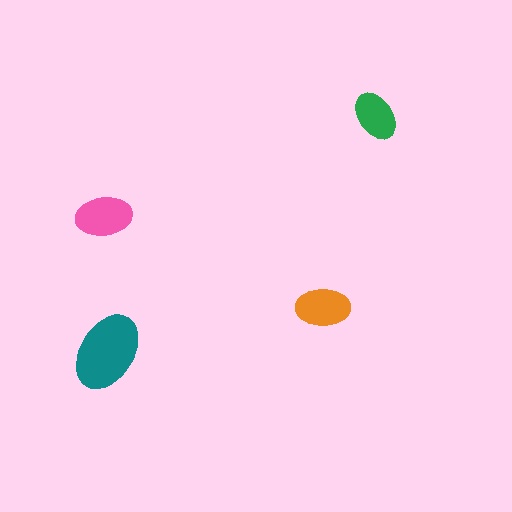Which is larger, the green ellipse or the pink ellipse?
The pink one.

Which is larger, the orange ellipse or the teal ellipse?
The teal one.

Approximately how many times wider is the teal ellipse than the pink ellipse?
About 1.5 times wider.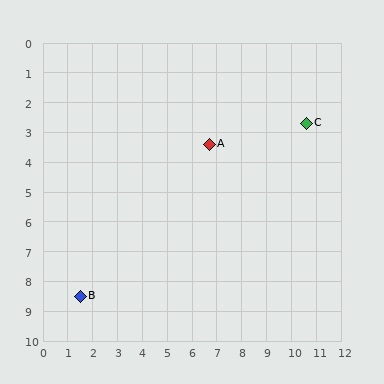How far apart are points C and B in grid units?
Points C and B are about 10.8 grid units apart.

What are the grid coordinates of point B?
Point B is at approximately (1.5, 8.5).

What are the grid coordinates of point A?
Point A is at approximately (6.7, 3.4).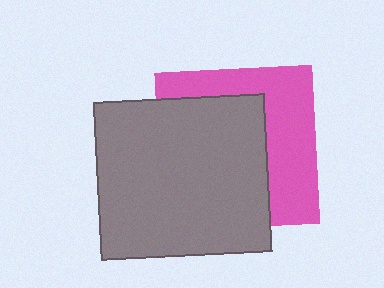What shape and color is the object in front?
The object in front is a gray rectangle.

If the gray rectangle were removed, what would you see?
You would see the complete pink square.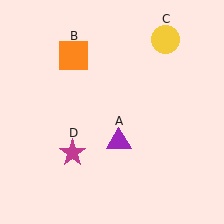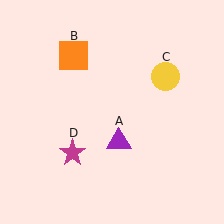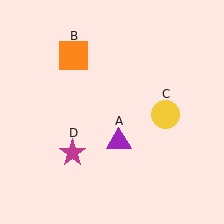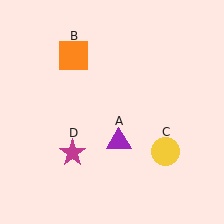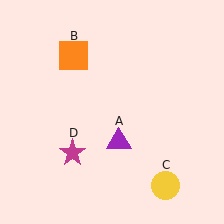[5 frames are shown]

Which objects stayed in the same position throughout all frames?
Purple triangle (object A) and orange square (object B) and magenta star (object D) remained stationary.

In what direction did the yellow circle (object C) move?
The yellow circle (object C) moved down.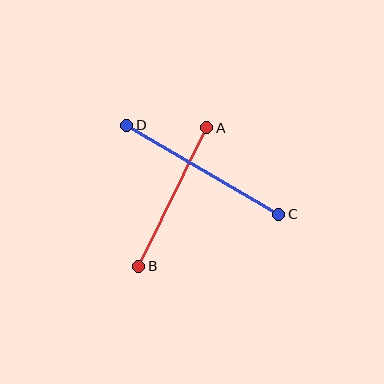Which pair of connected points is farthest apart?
Points C and D are farthest apart.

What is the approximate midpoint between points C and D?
The midpoint is at approximately (203, 170) pixels.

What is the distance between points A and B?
The distance is approximately 154 pixels.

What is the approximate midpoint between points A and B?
The midpoint is at approximately (173, 197) pixels.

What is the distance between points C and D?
The distance is approximately 176 pixels.